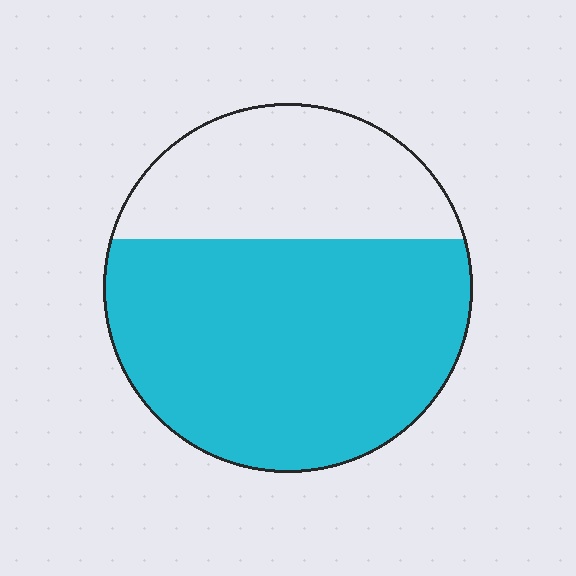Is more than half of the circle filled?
Yes.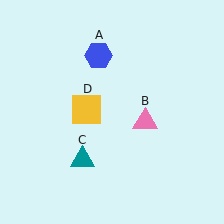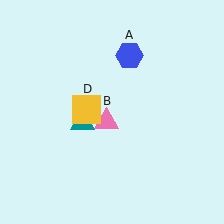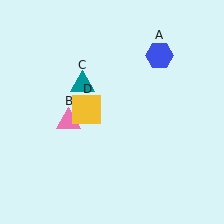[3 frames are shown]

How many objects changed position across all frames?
3 objects changed position: blue hexagon (object A), pink triangle (object B), teal triangle (object C).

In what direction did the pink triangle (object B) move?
The pink triangle (object B) moved left.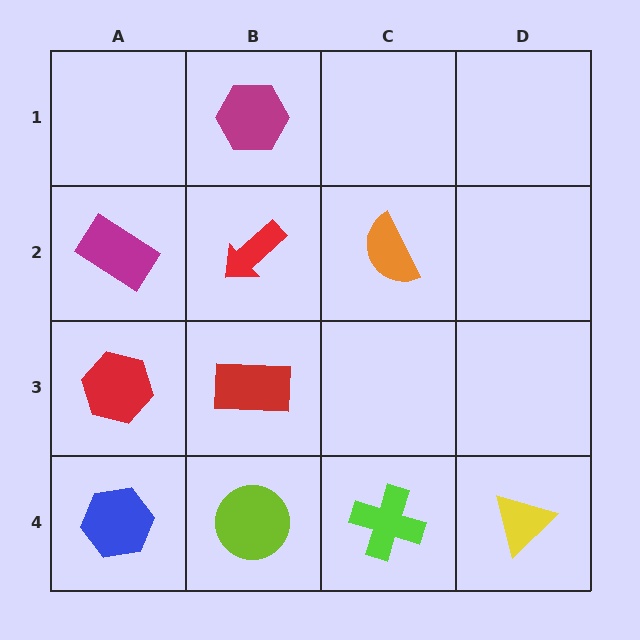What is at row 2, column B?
A red arrow.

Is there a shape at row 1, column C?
No, that cell is empty.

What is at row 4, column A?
A blue hexagon.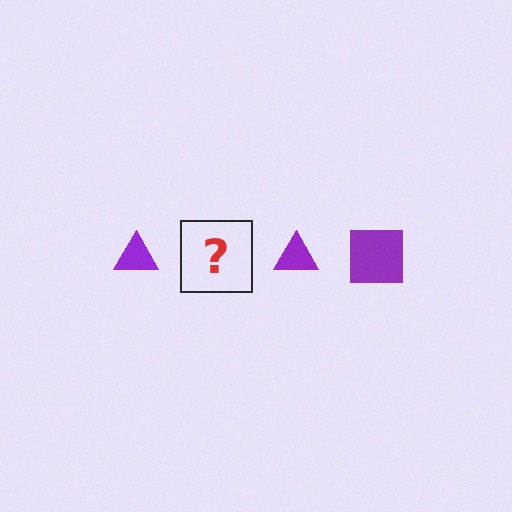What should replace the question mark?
The question mark should be replaced with a purple square.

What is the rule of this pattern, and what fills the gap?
The rule is that the pattern cycles through triangle, square shapes in purple. The gap should be filled with a purple square.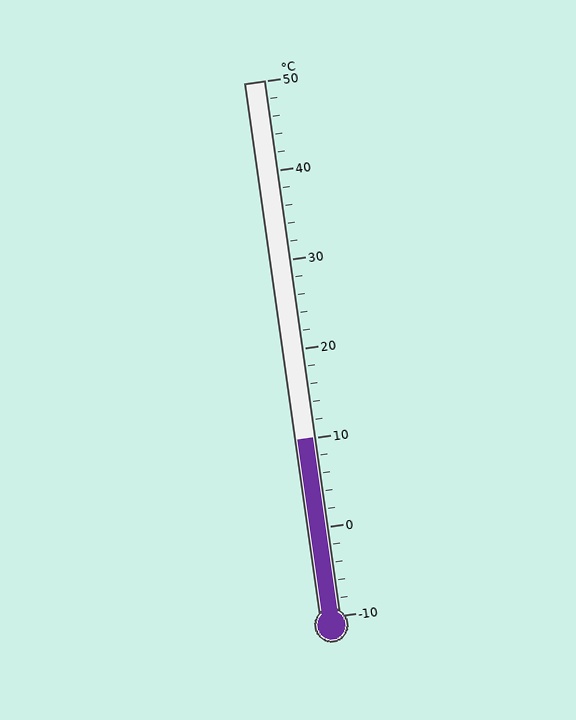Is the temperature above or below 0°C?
The temperature is above 0°C.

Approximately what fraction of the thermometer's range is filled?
The thermometer is filled to approximately 35% of its range.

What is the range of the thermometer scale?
The thermometer scale ranges from -10°C to 50°C.